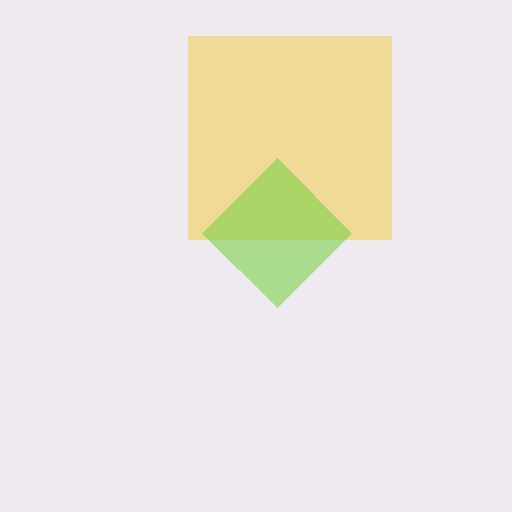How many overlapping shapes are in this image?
There are 2 overlapping shapes in the image.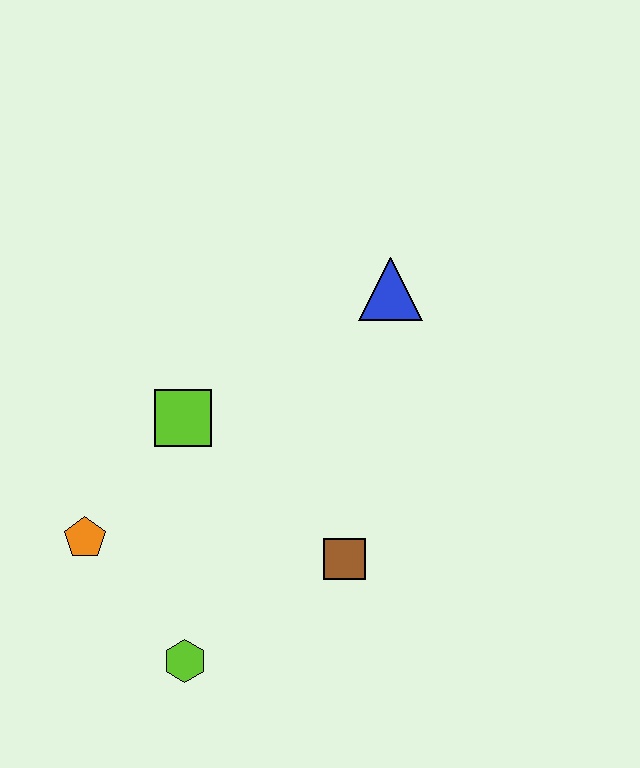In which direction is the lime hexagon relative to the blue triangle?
The lime hexagon is below the blue triangle.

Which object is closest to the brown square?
The lime hexagon is closest to the brown square.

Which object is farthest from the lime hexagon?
The blue triangle is farthest from the lime hexagon.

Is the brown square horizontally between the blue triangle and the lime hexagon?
Yes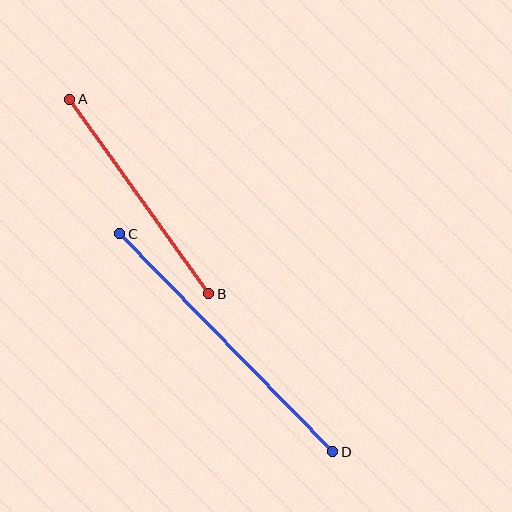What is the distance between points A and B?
The distance is approximately 239 pixels.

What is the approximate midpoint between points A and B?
The midpoint is at approximately (139, 197) pixels.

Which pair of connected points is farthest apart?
Points C and D are farthest apart.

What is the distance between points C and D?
The distance is approximately 305 pixels.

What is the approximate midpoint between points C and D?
The midpoint is at approximately (226, 343) pixels.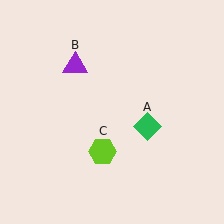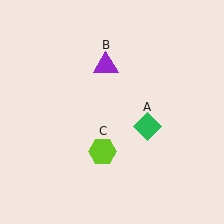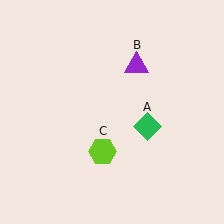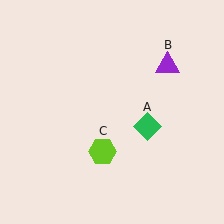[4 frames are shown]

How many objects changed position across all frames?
1 object changed position: purple triangle (object B).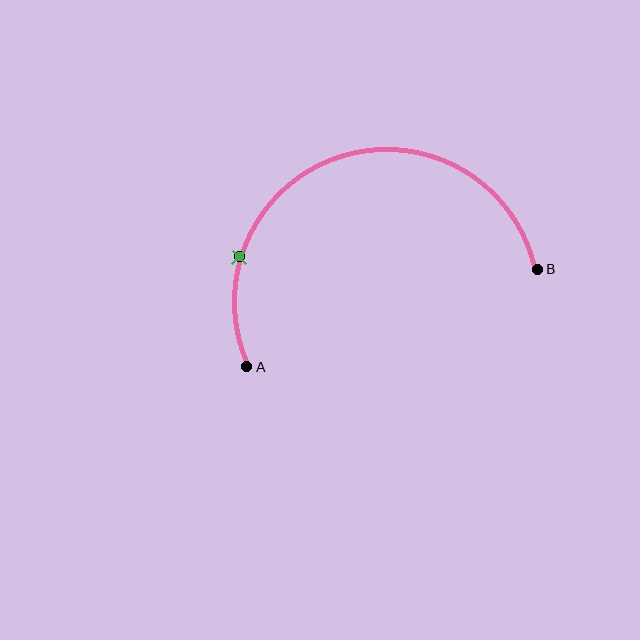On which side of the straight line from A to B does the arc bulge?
The arc bulges above the straight line connecting A and B.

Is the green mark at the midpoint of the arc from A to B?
No. The green mark lies on the arc but is closer to endpoint A. The arc midpoint would be at the point on the curve equidistant along the arc from both A and B.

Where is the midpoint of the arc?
The arc midpoint is the point on the curve farthest from the straight line joining A and B. It sits above that line.